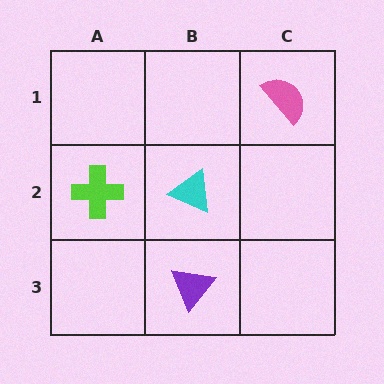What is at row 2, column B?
A cyan triangle.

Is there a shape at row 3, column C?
No, that cell is empty.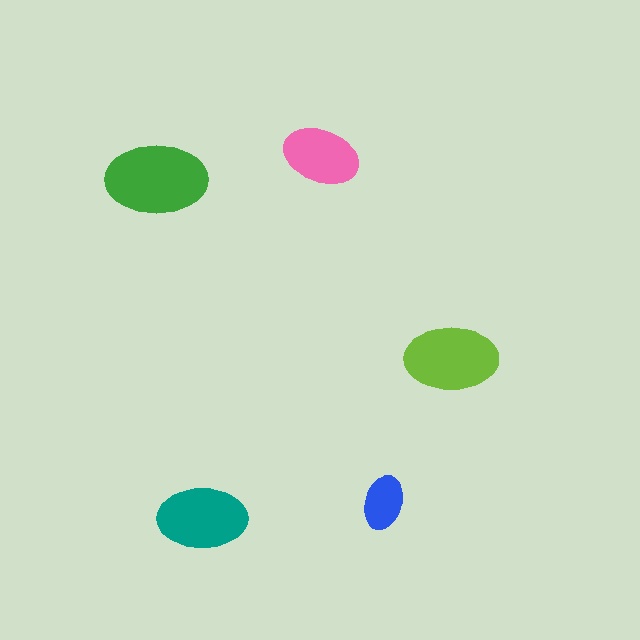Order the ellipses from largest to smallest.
the green one, the lime one, the teal one, the pink one, the blue one.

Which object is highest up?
The pink ellipse is topmost.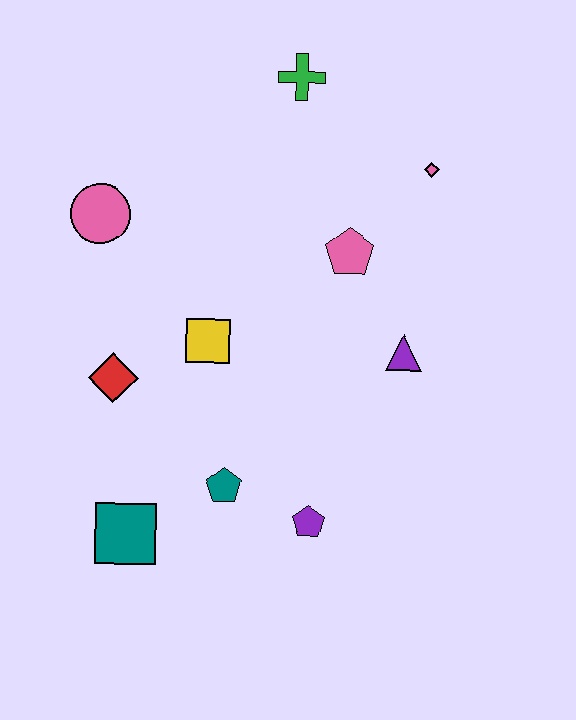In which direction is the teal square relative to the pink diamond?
The teal square is below the pink diamond.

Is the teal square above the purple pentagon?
No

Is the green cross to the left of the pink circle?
No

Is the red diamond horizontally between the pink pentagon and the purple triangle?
No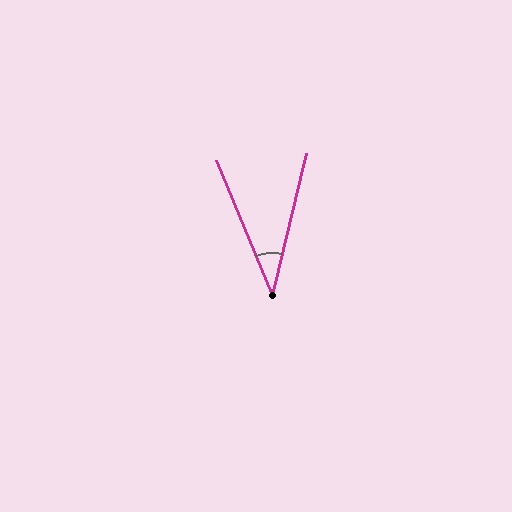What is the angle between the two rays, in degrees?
Approximately 36 degrees.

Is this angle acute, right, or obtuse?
It is acute.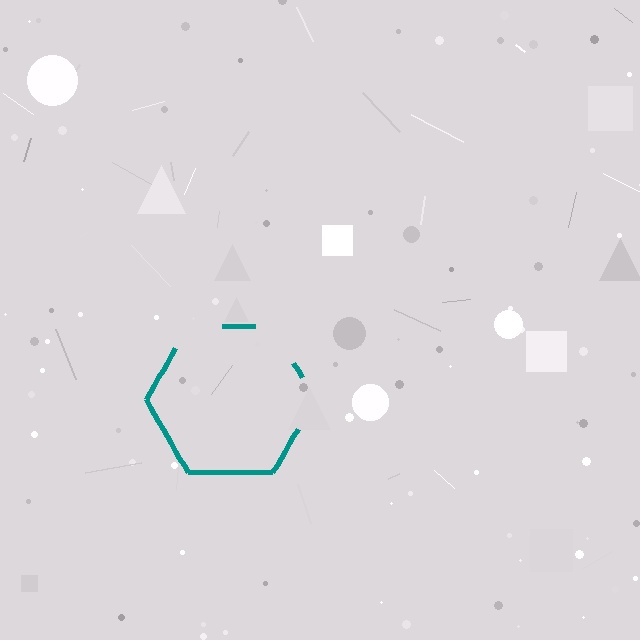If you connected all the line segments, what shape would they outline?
They would outline a hexagon.